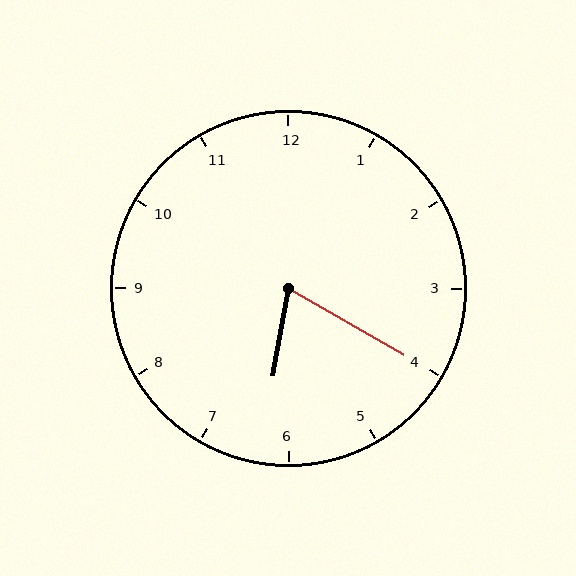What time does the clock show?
6:20.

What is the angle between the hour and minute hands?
Approximately 70 degrees.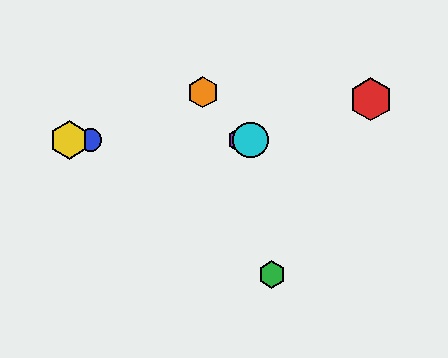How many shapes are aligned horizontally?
4 shapes (the blue circle, the yellow hexagon, the purple hexagon, the cyan circle) are aligned horizontally.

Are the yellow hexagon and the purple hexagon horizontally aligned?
Yes, both are at y≈140.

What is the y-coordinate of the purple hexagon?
The purple hexagon is at y≈140.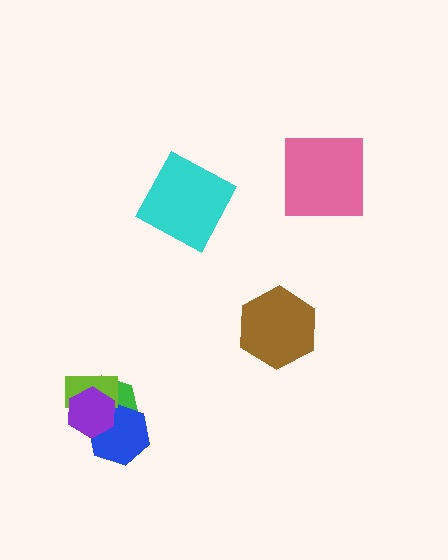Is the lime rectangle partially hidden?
Yes, it is partially covered by another shape.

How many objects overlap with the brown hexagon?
0 objects overlap with the brown hexagon.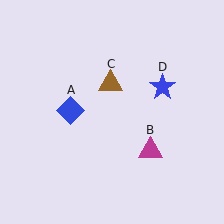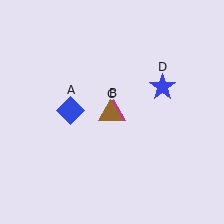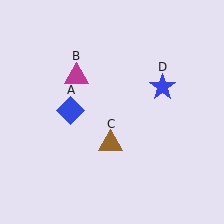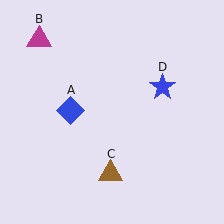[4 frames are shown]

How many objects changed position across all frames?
2 objects changed position: magenta triangle (object B), brown triangle (object C).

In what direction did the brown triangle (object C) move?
The brown triangle (object C) moved down.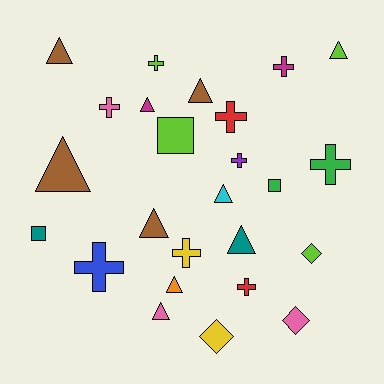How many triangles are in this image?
There are 10 triangles.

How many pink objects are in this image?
There are 3 pink objects.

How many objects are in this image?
There are 25 objects.